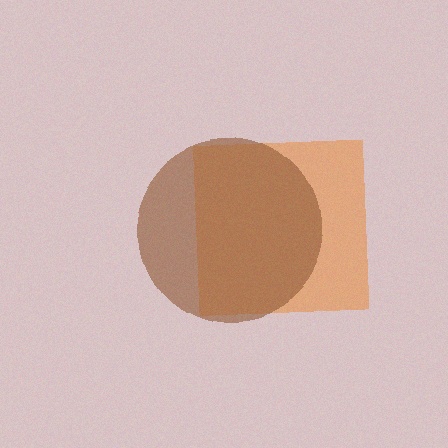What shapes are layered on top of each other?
The layered shapes are: an orange square, a brown circle.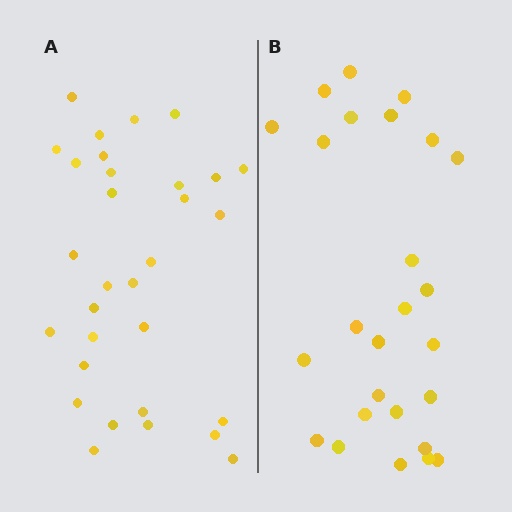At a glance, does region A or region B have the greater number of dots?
Region A (the left region) has more dots.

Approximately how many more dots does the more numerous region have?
Region A has about 5 more dots than region B.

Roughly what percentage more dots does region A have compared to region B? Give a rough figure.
About 20% more.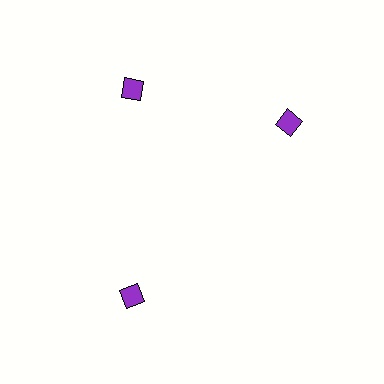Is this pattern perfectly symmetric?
No. The 3 purple diamonds are arranged in a ring, but one element near the 3 o'clock position is rotated out of alignment along the ring, breaking the 3-fold rotational symmetry.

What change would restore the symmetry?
The symmetry would be restored by rotating it back into even spacing with its neighbors so that all 3 diamonds sit at equal angles and equal distance from the center.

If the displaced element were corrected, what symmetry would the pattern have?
It would have 3-fold rotational symmetry — the pattern would map onto itself every 120 degrees.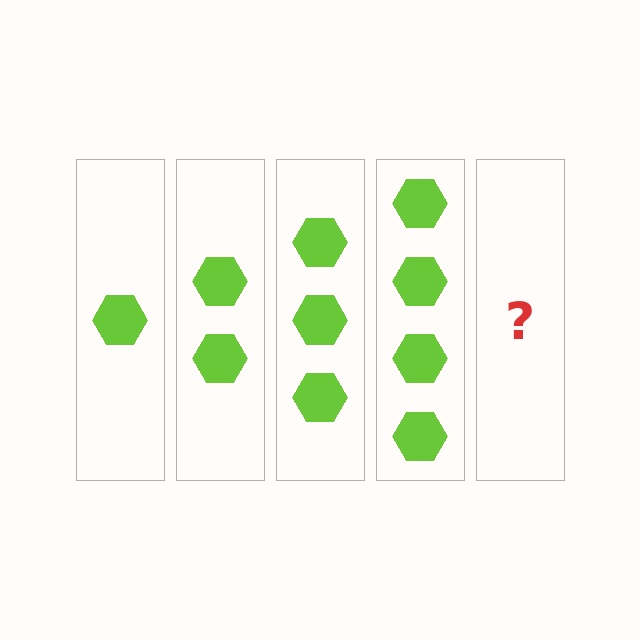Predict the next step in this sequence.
The next step is 5 hexagons.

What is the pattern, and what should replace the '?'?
The pattern is that each step adds one more hexagon. The '?' should be 5 hexagons.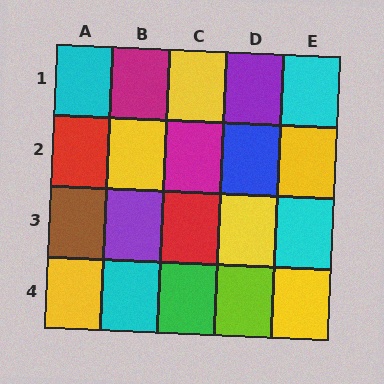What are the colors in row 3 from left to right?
Brown, purple, red, yellow, cyan.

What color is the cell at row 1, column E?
Cyan.